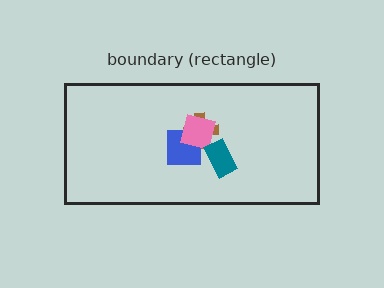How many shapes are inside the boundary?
4 inside, 0 outside.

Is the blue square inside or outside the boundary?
Inside.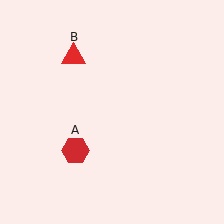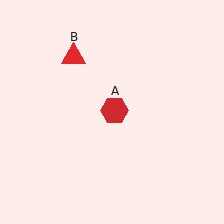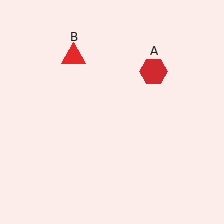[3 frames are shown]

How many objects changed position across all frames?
1 object changed position: red hexagon (object A).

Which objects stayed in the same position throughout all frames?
Red triangle (object B) remained stationary.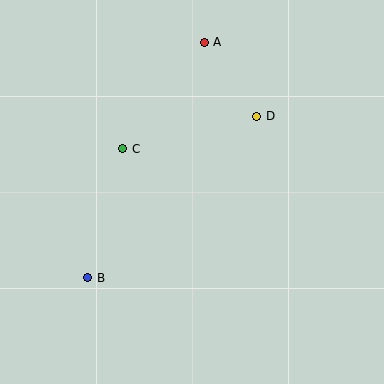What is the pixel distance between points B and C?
The distance between B and C is 133 pixels.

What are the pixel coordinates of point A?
Point A is at (204, 42).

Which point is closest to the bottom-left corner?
Point B is closest to the bottom-left corner.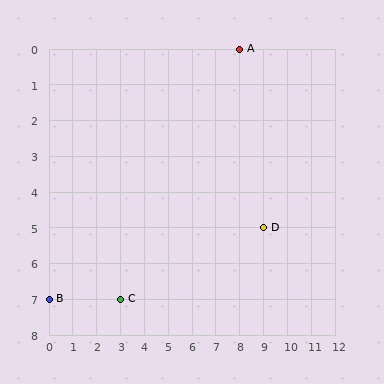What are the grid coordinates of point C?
Point C is at grid coordinates (3, 7).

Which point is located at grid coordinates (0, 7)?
Point B is at (0, 7).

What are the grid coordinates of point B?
Point B is at grid coordinates (0, 7).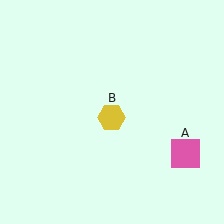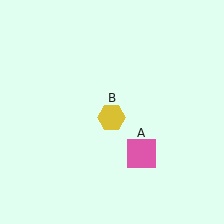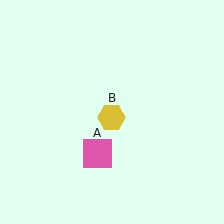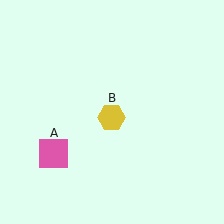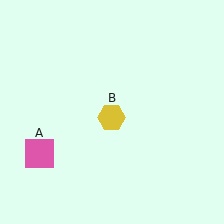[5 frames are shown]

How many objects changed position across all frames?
1 object changed position: pink square (object A).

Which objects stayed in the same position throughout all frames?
Yellow hexagon (object B) remained stationary.